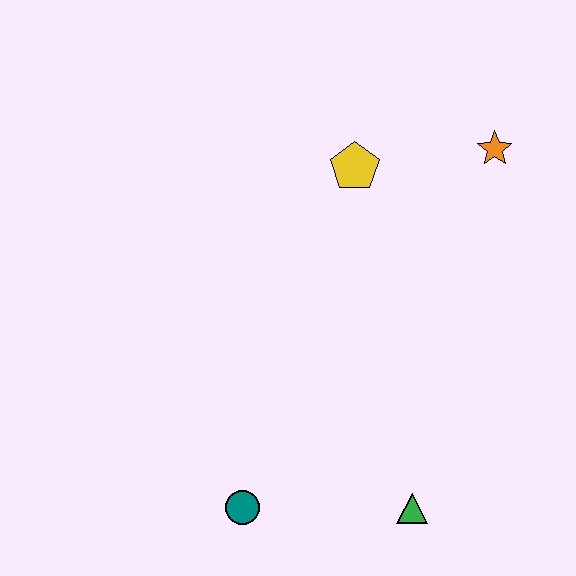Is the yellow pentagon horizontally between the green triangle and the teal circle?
Yes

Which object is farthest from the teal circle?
The orange star is farthest from the teal circle.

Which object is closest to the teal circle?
The green triangle is closest to the teal circle.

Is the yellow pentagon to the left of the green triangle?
Yes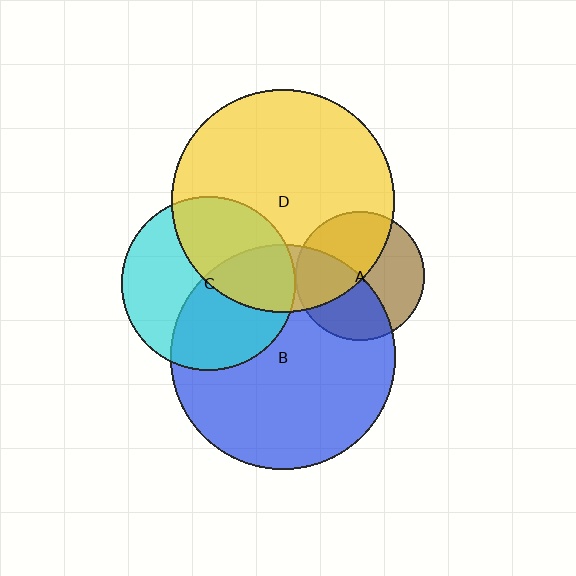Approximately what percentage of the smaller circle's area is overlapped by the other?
Approximately 45%.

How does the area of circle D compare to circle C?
Approximately 1.6 times.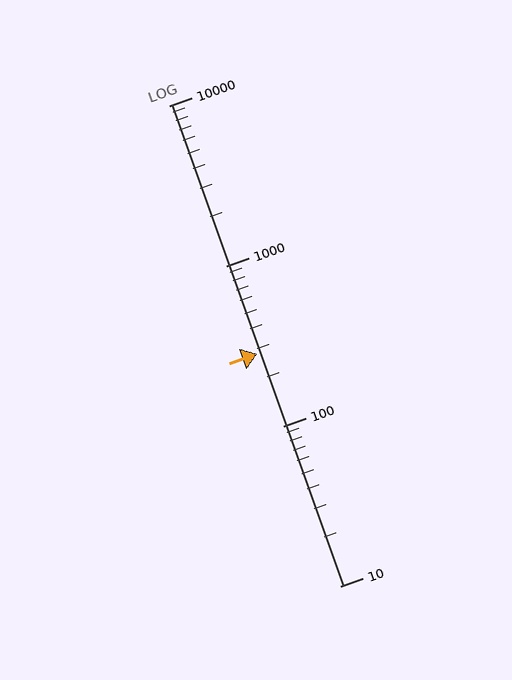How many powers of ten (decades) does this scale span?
The scale spans 3 decades, from 10 to 10000.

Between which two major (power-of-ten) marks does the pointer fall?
The pointer is between 100 and 1000.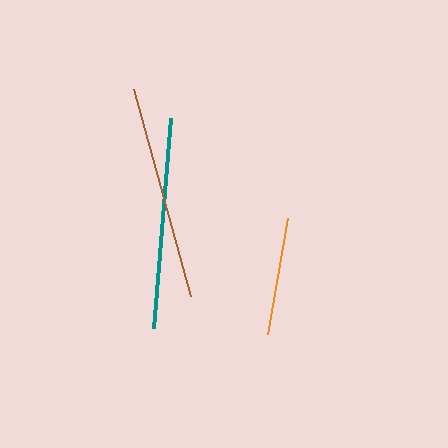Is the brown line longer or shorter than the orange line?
The brown line is longer than the orange line.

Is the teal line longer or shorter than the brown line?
The brown line is longer than the teal line.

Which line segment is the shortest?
The orange line is the shortest at approximately 118 pixels.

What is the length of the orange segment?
The orange segment is approximately 118 pixels long.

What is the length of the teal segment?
The teal segment is approximately 211 pixels long.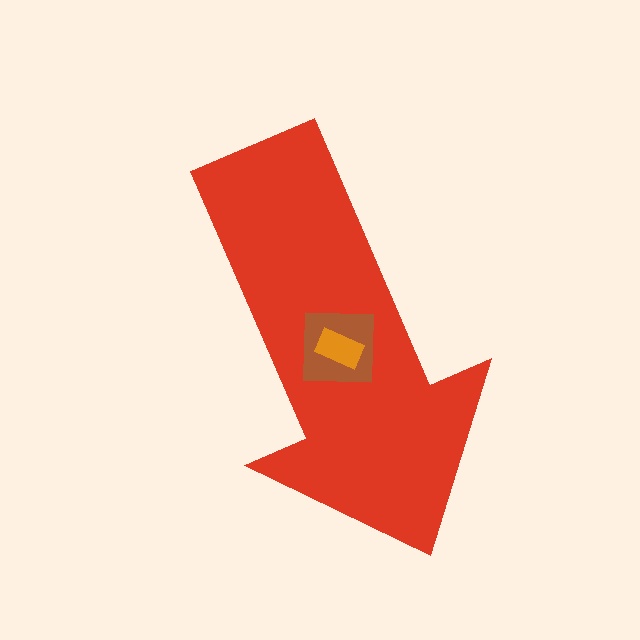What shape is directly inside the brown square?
The orange rectangle.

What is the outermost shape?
The red arrow.